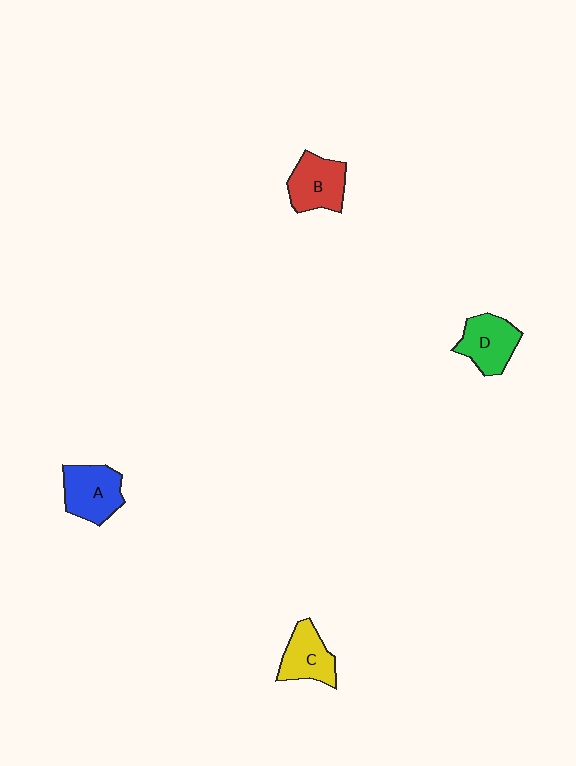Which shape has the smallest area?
Shape C (yellow).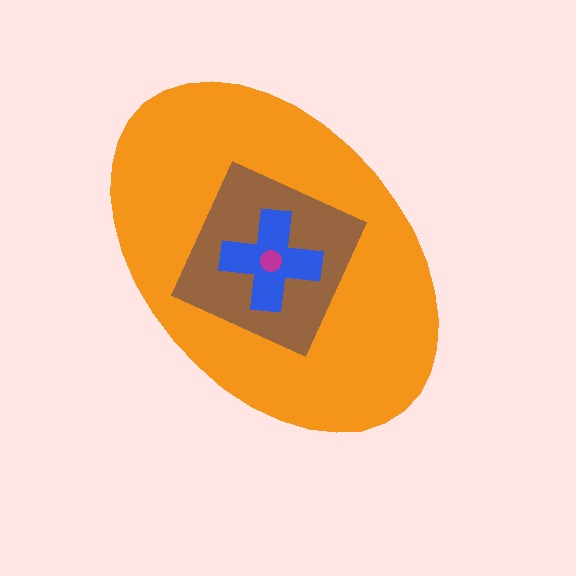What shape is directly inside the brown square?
The blue cross.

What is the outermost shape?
The orange ellipse.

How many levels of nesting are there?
4.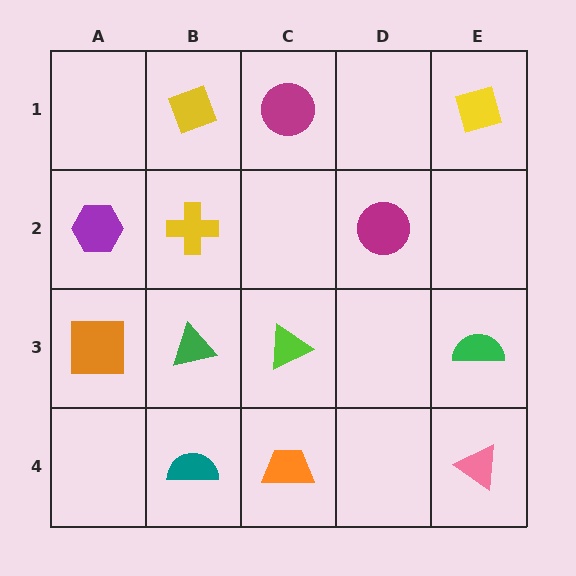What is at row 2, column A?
A purple hexagon.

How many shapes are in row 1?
3 shapes.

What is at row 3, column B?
A green triangle.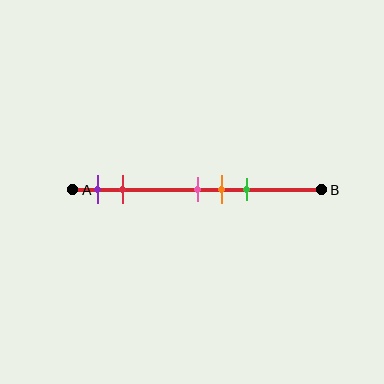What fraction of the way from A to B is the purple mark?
The purple mark is approximately 10% (0.1) of the way from A to B.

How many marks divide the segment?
There are 5 marks dividing the segment.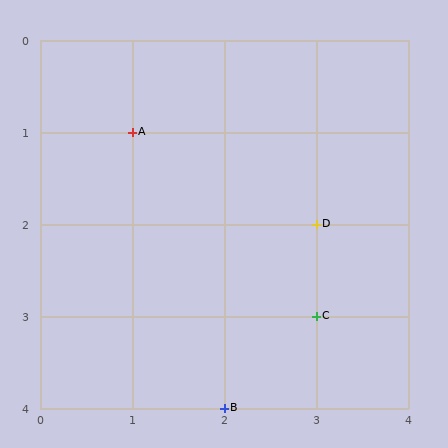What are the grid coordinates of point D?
Point D is at grid coordinates (3, 2).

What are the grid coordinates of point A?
Point A is at grid coordinates (1, 1).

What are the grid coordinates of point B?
Point B is at grid coordinates (2, 4).